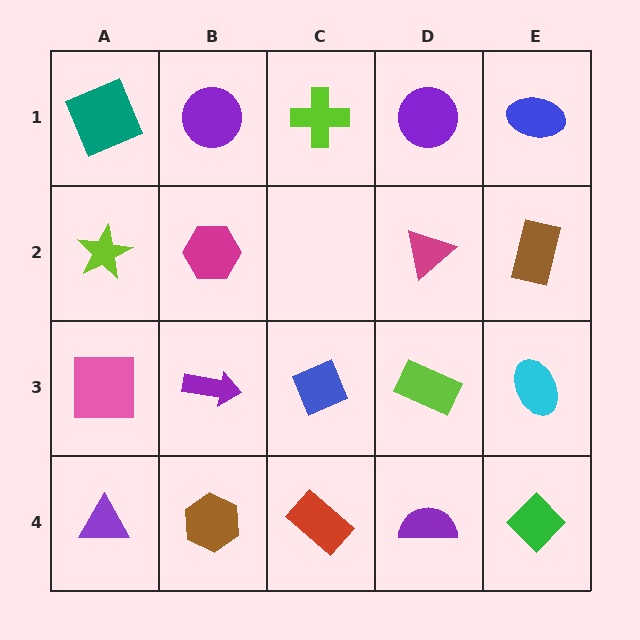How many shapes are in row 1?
5 shapes.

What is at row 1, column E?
A blue ellipse.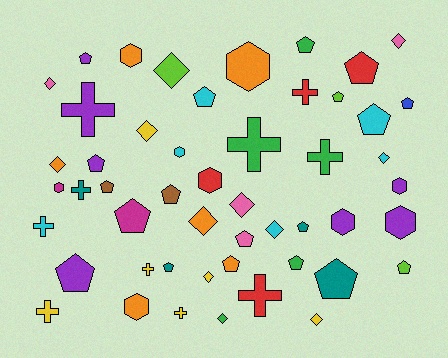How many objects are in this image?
There are 50 objects.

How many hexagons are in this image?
There are 9 hexagons.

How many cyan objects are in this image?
There are 6 cyan objects.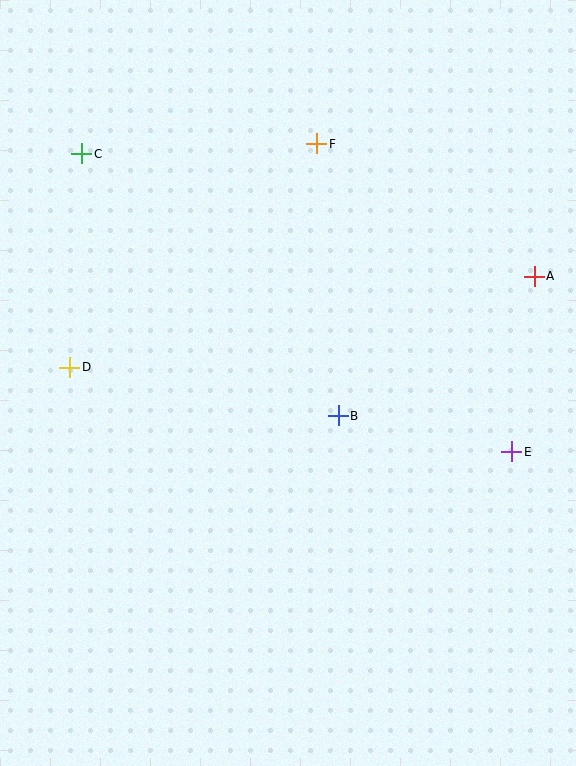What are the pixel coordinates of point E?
Point E is at (512, 452).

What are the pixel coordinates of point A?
Point A is at (534, 276).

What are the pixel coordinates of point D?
Point D is at (70, 367).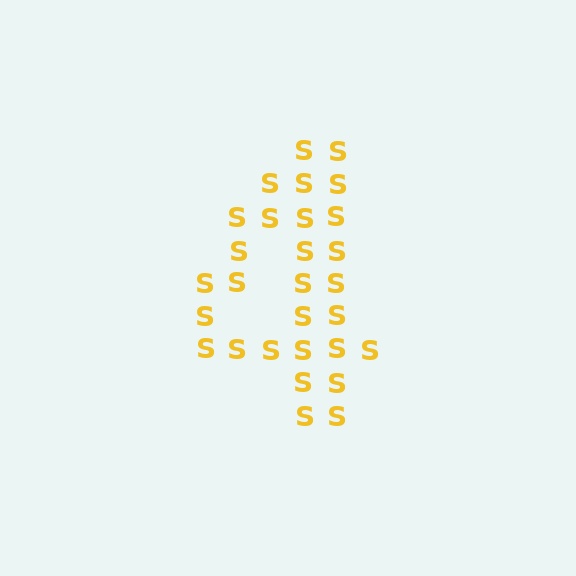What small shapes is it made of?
It is made of small letter S's.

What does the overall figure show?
The overall figure shows the digit 4.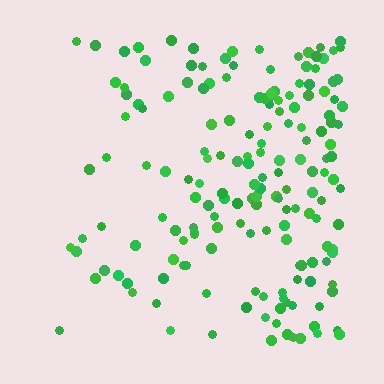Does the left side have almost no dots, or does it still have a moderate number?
Still a moderate number, just noticeably fewer than the right.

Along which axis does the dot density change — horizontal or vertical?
Horizontal.